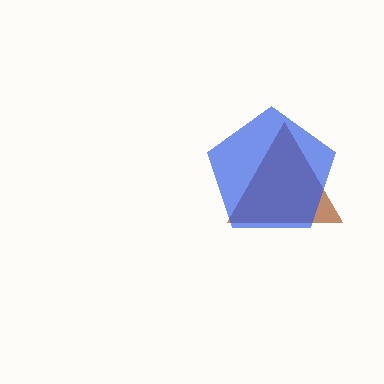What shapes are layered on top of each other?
The layered shapes are: a brown triangle, a blue pentagon.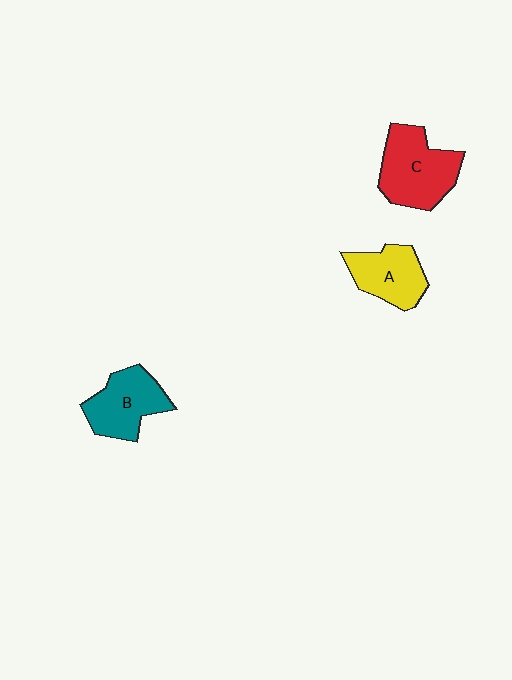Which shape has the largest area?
Shape C (red).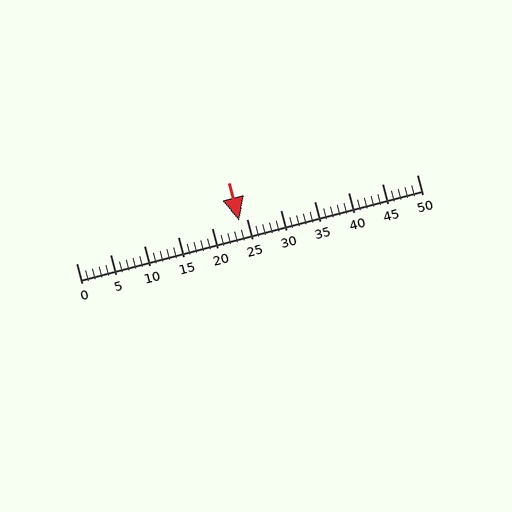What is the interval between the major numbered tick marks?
The major tick marks are spaced 5 units apart.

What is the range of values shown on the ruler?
The ruler shows values from 0 to 50.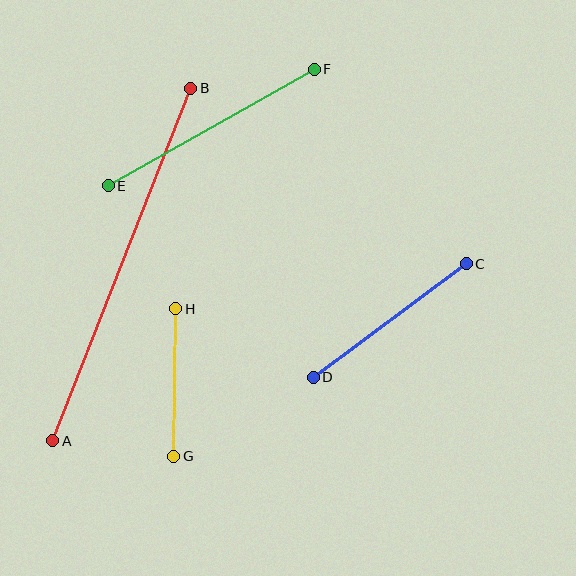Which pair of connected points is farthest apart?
Points A and B are farthest apart.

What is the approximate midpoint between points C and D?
The midpoint is at approximately (390, 320) pixels.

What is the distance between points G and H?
The distance is approximately 148 pixels.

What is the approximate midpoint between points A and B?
The midpoint is at approximately (122, 265) pixels.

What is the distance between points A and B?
The distance is approximately 378 pixels.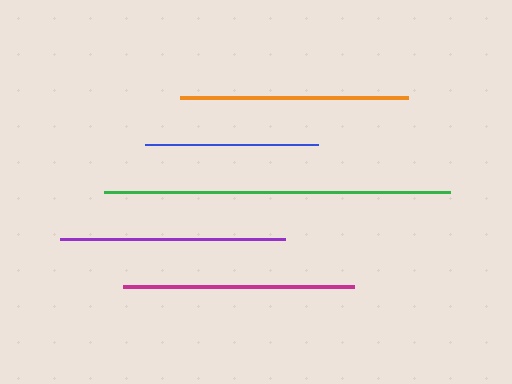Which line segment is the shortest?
The blue line is the shortest at approximately 173 pixels.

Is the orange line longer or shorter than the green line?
The green line is longer than the orange line.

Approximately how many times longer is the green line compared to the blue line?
The green line is approximately 2.0 times the length of the blue line.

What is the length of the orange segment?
The orange segment is approximately 229 pixels long.